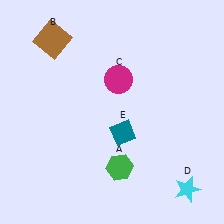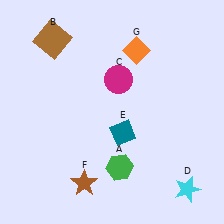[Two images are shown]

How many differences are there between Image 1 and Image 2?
There are 2 differences between the two images.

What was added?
A brown star (F), an orange diamond (G) were added in Image 2.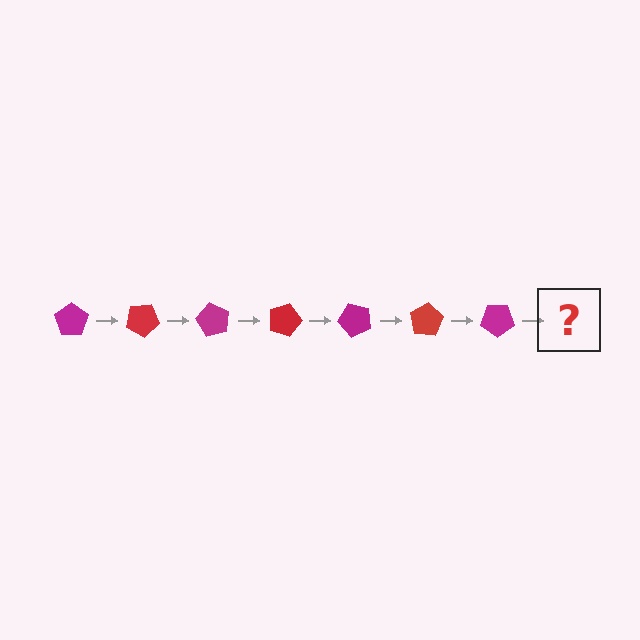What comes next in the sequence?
The next element should be a red pentagon, rotated 210 degrees from the start.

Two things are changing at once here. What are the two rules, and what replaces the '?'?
The two rules are that it rotates 30 degrees each step and the color cycles through magenta and red. The '?' should be a red pentagon, rotated 210 degrees from the start.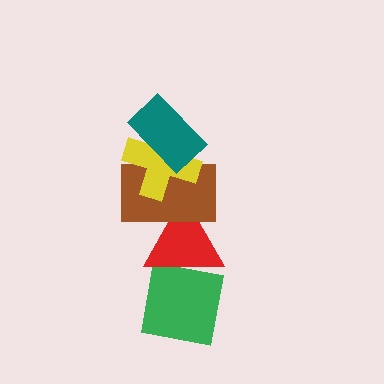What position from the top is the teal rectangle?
The teal rectangle is 1st from the top.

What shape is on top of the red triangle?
The brown rectangle is on top of the red triangle.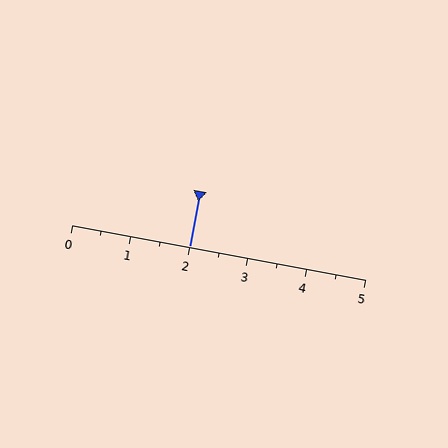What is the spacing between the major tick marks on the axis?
The major ticks are spaced 1 apart.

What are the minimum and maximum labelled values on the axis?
The axis runs from 0 to 5.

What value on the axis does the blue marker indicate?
The marker indicates approximately 2.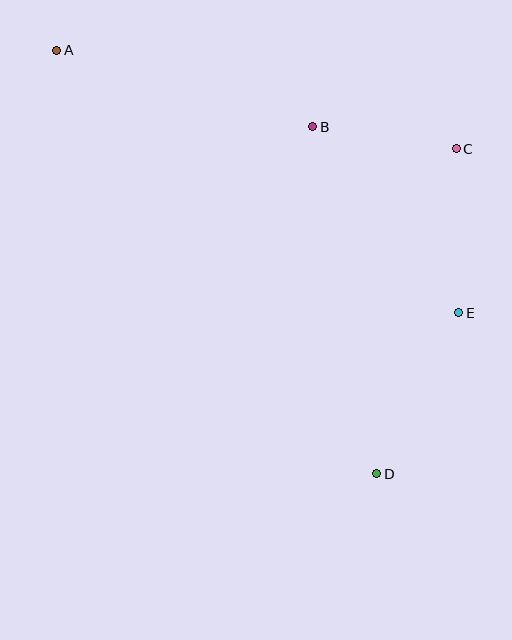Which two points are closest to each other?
Points B and C are closest to each other.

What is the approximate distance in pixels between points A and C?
The distance between A and C is approximately 412 pixels.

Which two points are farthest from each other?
Points A and D are farthest from each other.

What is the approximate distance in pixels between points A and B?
The distance between A and B is approximately 267 pixels.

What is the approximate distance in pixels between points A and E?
The distance between A and E is approximately 480 pixels.